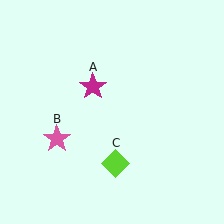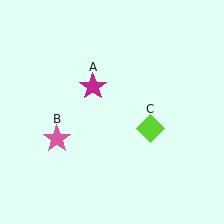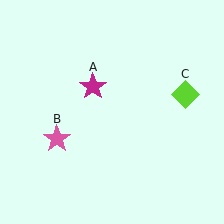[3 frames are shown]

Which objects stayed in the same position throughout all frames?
Magenta star (object A) and pink star (object B) remained stationary.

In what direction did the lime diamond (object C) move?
The lime diamond (object C) moved up and to the right.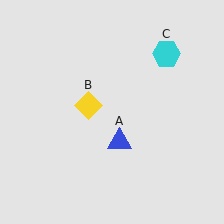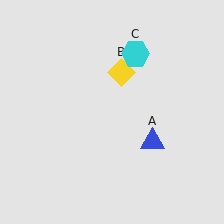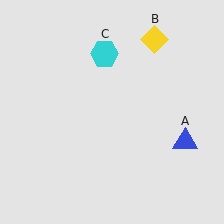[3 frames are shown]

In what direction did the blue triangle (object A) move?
The blue triangle (object A) moved right.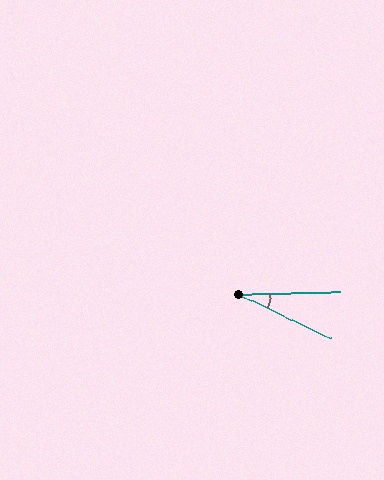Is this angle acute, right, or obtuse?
It is acute.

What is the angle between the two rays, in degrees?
Approximately 27 degrees.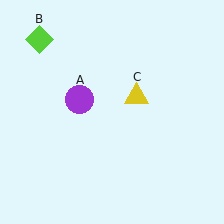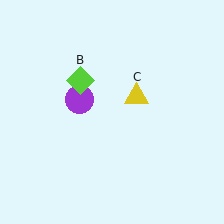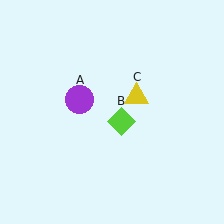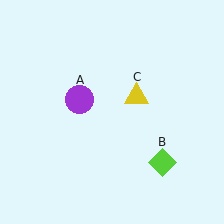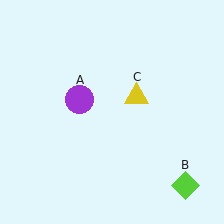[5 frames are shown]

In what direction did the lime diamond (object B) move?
The lime diamond (object B) moved down and to the right.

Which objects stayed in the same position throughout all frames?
Purple circle (object A) and yellow triangle (object C) remained stationary.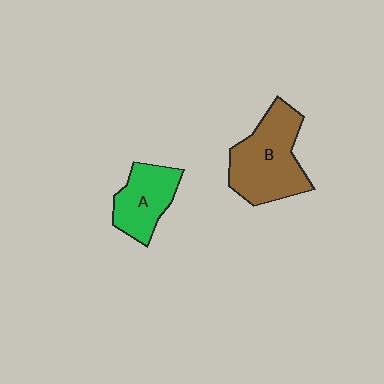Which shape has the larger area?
Shape B (brown).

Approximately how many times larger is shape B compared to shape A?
Approximately 1.5 times.